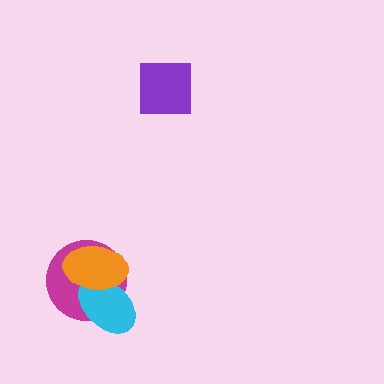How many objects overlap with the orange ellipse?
2 objects overlap with the orange ellipse.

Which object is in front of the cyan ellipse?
The orange ellipse is in front of the cyan ellipse.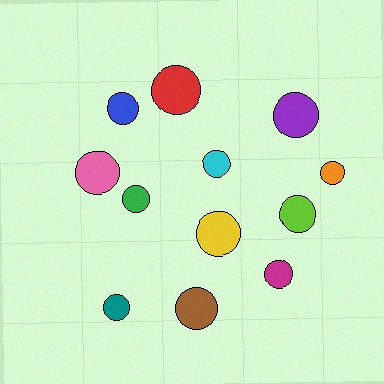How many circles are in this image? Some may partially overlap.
There are 12 circles.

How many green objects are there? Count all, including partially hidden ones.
There is 1 green object.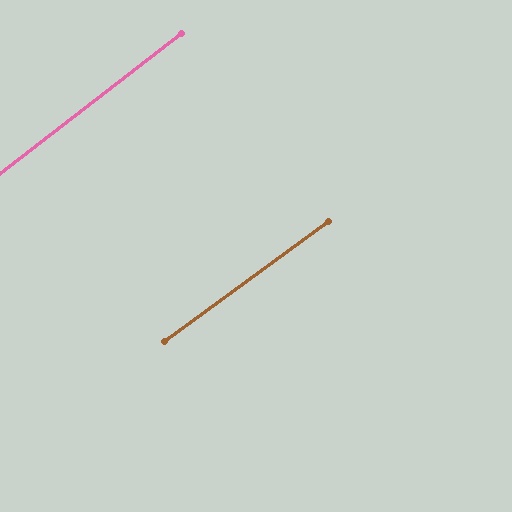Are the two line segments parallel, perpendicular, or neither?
Parallel — their directions differ by only 1.2°.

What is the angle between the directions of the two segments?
Approximately 1 degree.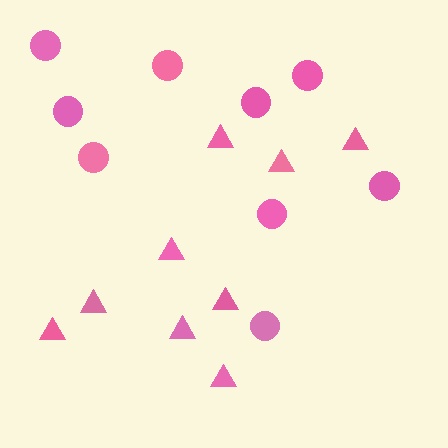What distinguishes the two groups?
There are 2 groups: one group of triangles (9) and one group of circles (9).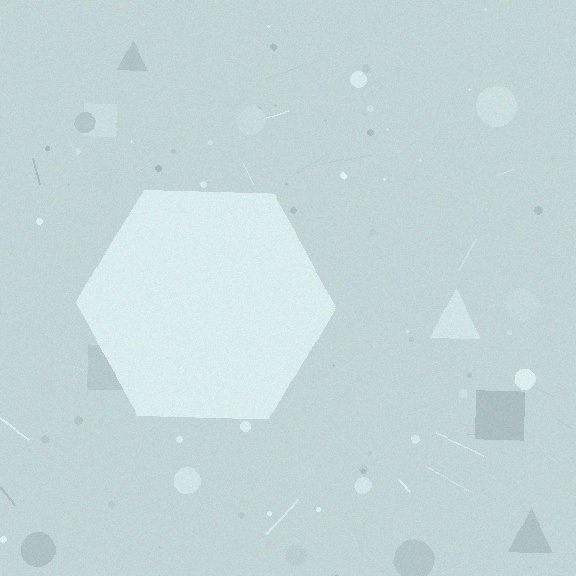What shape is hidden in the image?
A hexagon is hidden in the image.